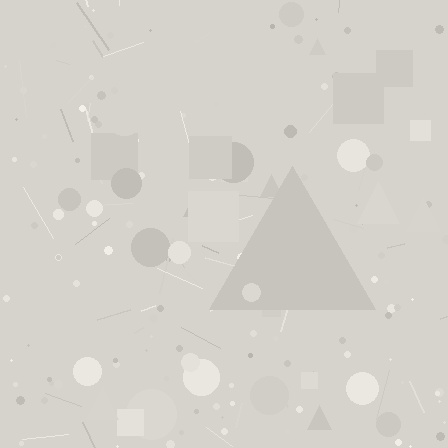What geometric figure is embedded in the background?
A triangle is embedded in the background.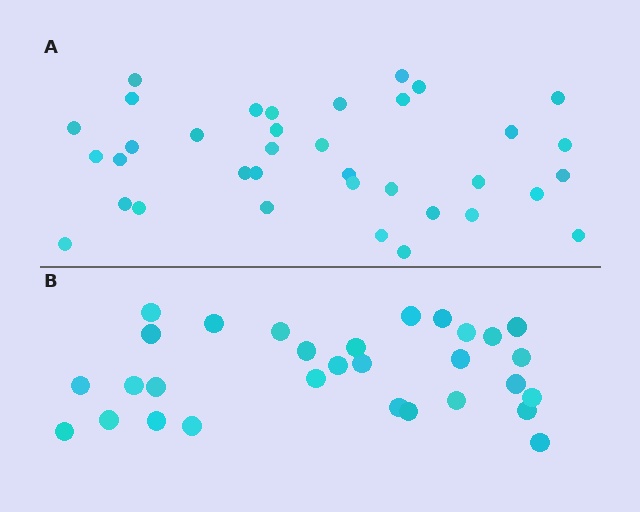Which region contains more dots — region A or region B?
Region A (the top region) has more dots.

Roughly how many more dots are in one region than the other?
Region A has about 6 more dots than region B.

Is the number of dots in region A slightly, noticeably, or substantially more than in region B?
Region A has only slightly more — the two regions are fairly close. The ratio is roughly 1.2 to 1.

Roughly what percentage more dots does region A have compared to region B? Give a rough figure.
About 20% more.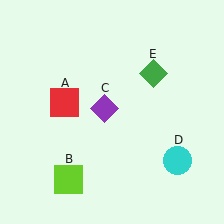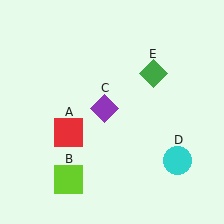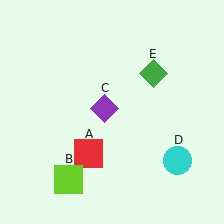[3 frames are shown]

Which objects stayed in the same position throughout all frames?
Lime square (object B) and purple diamond (object C) and cyan circle (object D) and green diamond (object E) remained stationary.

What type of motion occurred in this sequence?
The red square (object A) rotated counterclockwise around the center of the scene.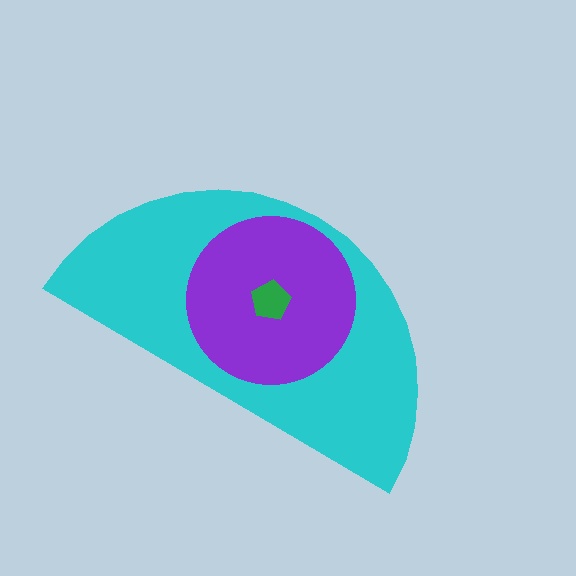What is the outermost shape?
The cyan semicircle.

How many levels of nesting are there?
3.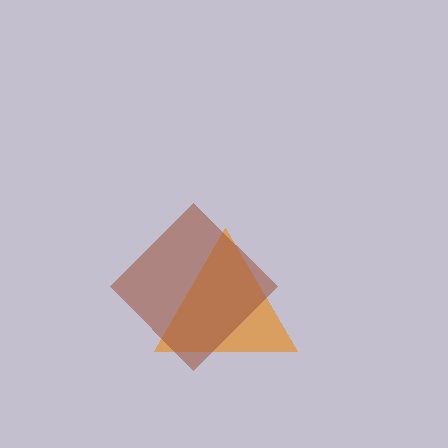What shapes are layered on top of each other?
The layered shapes are: an orange triangle, a brown diamond.